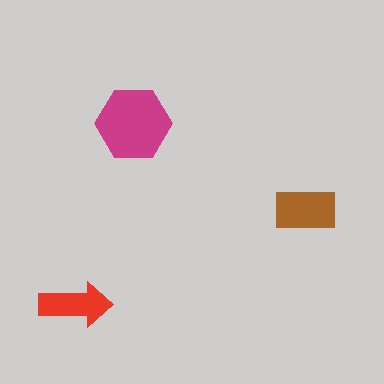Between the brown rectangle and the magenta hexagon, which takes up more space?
The magenta hexagon.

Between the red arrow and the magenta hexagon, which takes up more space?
The magenta hexagon.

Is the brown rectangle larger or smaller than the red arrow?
Larger.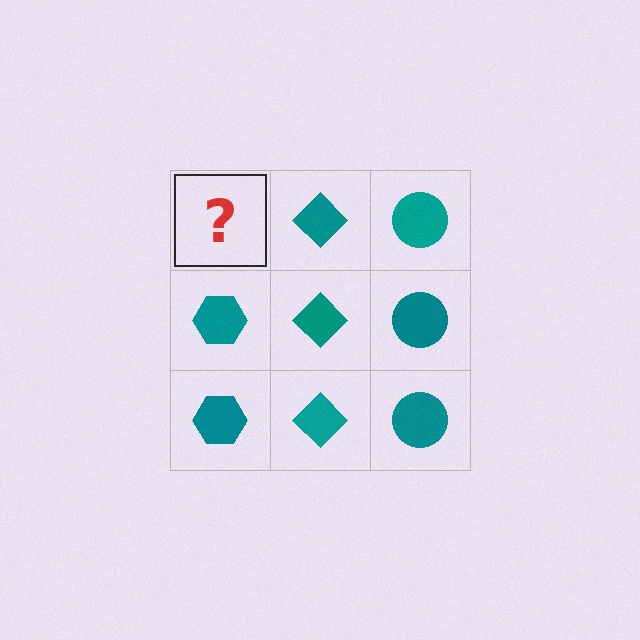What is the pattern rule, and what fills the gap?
The rule is that each column has a consistent shape. The gap should be filled with a teal hexagon.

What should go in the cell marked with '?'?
The missing cell should contain a teal hexagon.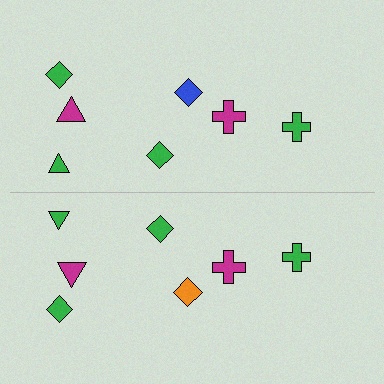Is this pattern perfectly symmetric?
No, the pattern is not perfectly symmetric. The orange diamond on the bottom side breaks the symmetry — its mirror counterpart is blue.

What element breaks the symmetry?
The orange diamond on the bottom side breaks the symmetry — its mirror counterpart is blue.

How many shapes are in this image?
There are 14 shapes in this image.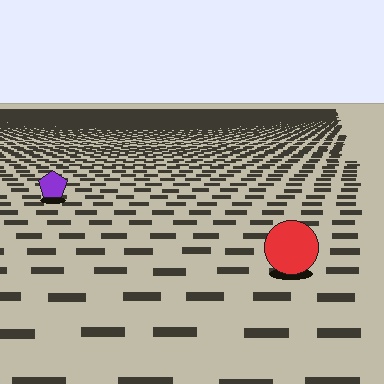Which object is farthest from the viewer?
The purple pentagon is farthest from the viewer. It appears smaller and the ground texture around it is denser.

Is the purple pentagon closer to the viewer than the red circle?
No. The red circle is closer — you can tell from the texture gradient: the ground texture is coarser near it.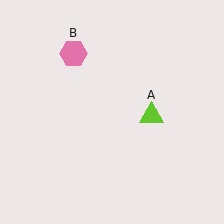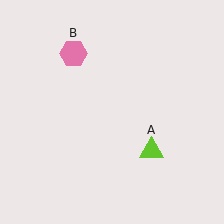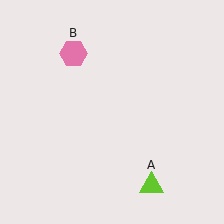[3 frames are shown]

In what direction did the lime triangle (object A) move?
The lime triangle (object A) moved down.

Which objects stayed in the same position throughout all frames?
Pink hexagon (object B) remained stationary.